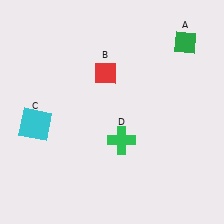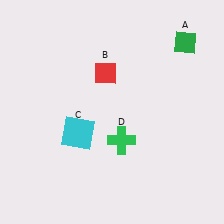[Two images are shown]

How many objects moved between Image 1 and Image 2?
1 object moved between the two images.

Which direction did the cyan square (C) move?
The cyan square (C) moved right.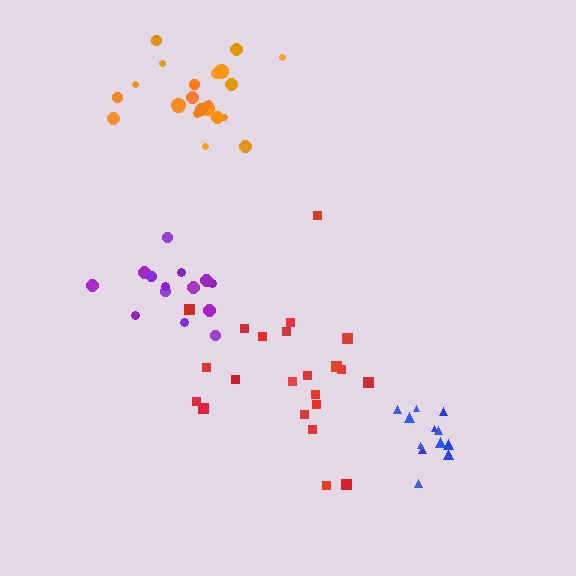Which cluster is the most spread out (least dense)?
Red.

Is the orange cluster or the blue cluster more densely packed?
Blue.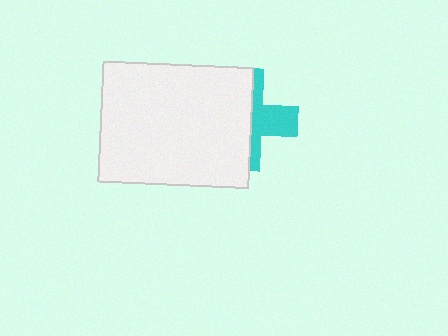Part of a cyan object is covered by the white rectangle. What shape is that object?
It is a cross.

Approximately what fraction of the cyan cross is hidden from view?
Roughly 60% of the cyan cross is hidden behind the white rectangle.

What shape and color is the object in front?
The object in front is a white rectangle.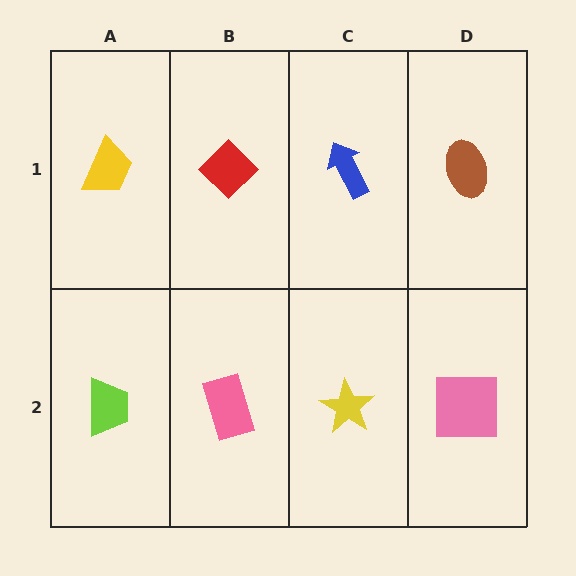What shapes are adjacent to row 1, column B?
A pink rectangle (row 2, column B), a yellow trapezoid (row 1, column A), a blue arrow (row 1, column C).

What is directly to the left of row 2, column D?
A yellow star.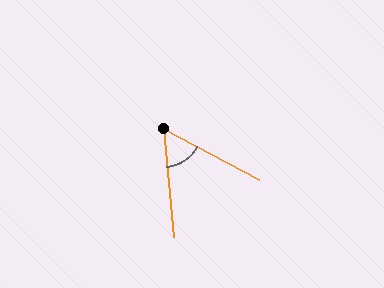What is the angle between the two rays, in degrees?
Approximately 57 degrees.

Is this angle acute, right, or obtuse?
It is acute.